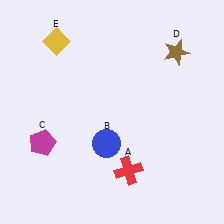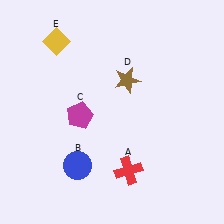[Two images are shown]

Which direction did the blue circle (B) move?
The blue circle (B) moved left.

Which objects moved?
The objects that moved are: the blue circle (B), the magenta pentagon (C), the brown star (D).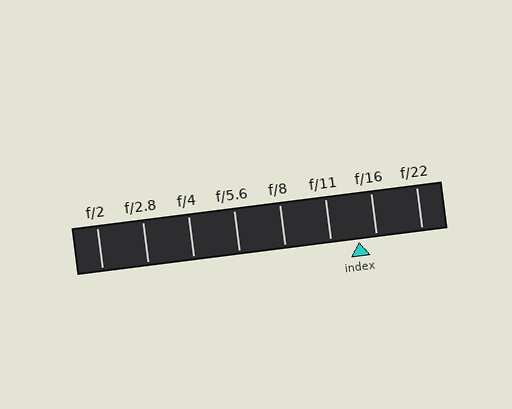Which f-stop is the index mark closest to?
The index mark is closest to f/16.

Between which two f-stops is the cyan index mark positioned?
The index mark is between f/11 and f/16.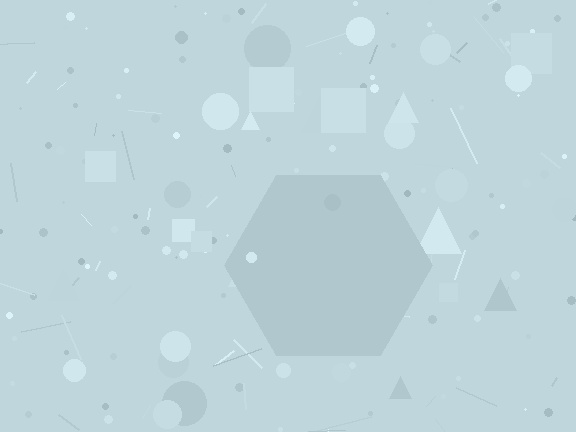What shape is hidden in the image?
A hexagon is hidden in the image.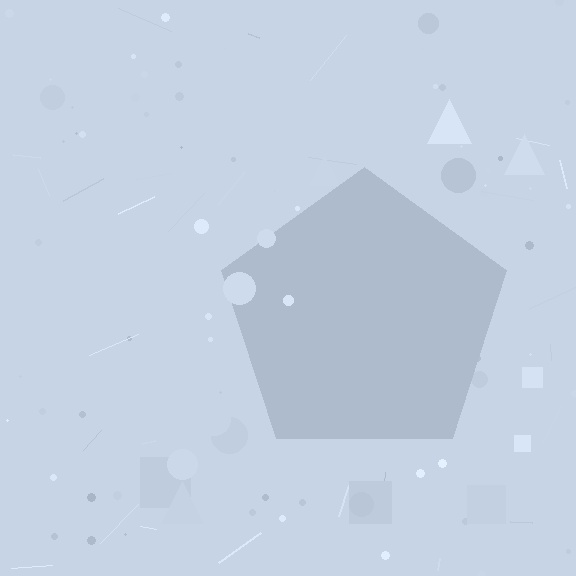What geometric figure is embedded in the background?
A pentagon is embedded in the background.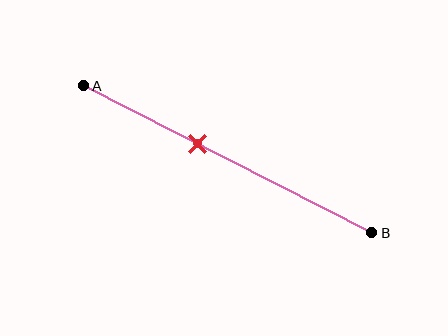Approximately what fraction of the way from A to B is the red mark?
The red mark is approximately 40% of the way from A to B.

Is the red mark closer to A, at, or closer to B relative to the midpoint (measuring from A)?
The red mark is closer to point A than the midpoint of segment AB.